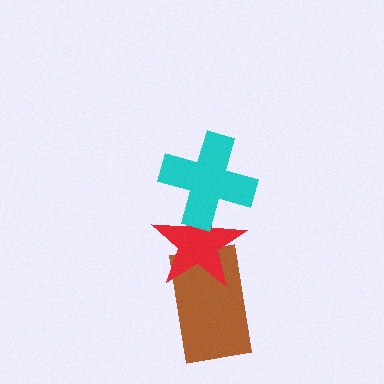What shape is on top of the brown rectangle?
The red star is on top of the brown rectangle.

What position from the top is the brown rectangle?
The brown rectangle is 3rd from the top.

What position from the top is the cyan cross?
The cyan cross is 1st from the top.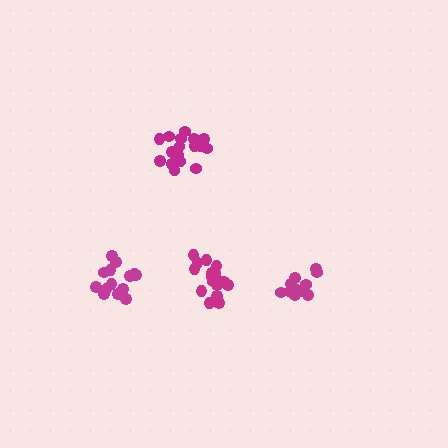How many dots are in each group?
Group 1: 17 dots, Group 2: 12 dots, Group 3: 18 dots, Group 4: 14 dots (61 total).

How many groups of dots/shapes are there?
There are 4 groups.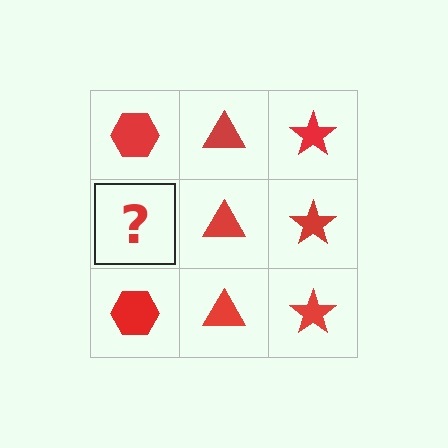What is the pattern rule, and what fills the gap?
The rule is that each column has a consistent shape. The gap should be filled with a red hexagon.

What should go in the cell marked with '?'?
The missing cell should contain a red hexagon.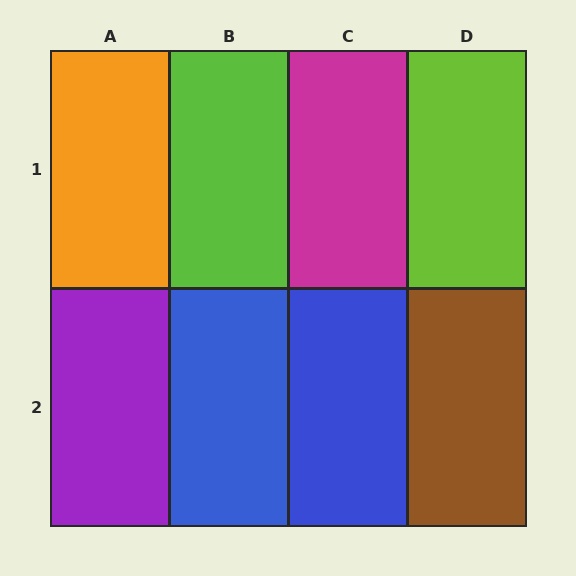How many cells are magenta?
1 cell is magenta.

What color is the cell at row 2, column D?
Brown.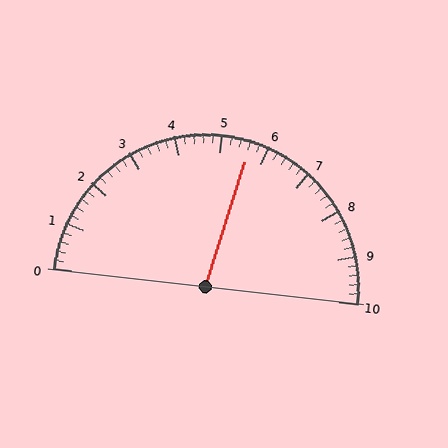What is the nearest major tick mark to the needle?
The nearest major tick mark is 6.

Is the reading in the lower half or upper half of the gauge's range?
The reading is in the upper half of the range (0 to 10).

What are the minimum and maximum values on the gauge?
The gauge ranges from 0 to 10.